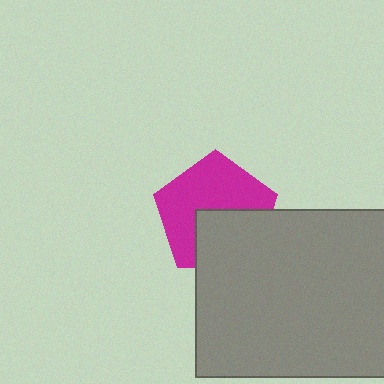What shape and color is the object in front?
The object in front is a gray rectangle.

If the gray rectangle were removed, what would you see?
You would see the complete magenta pentagon.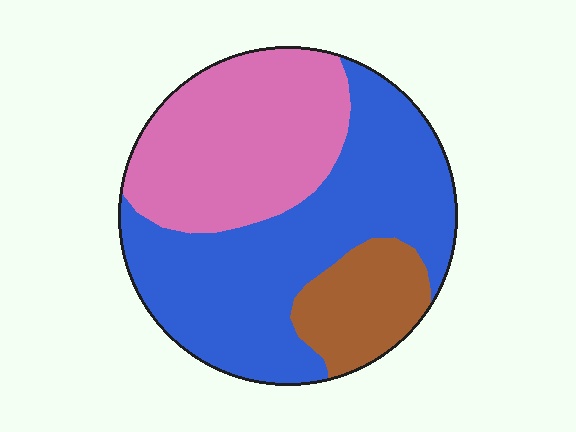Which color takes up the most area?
Blue, at roughly 50%.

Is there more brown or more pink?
Pink.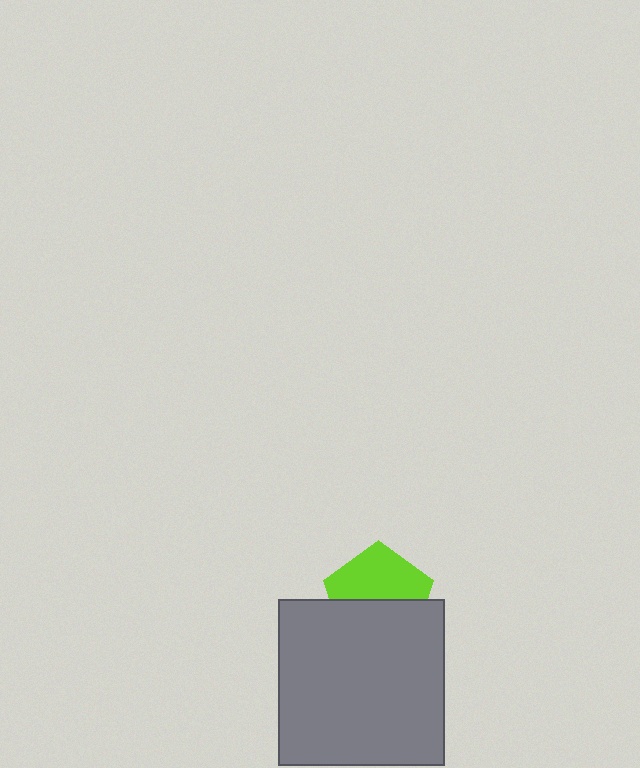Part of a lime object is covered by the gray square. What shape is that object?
It is a pentagon.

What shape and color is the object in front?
The object in front is a gray square.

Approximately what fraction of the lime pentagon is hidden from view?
Roughly 48% of the lime pentagon is hidden behind the gray square.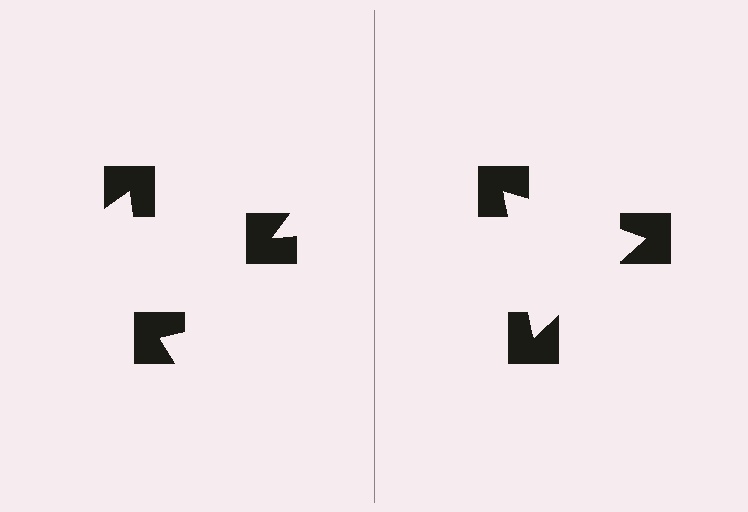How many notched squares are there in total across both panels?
6 — 3 on each side.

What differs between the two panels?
The notched squares are positioned identically on both sides; only the wedge orientations differ. On the right they align to a triangle; on the left they are misaligned.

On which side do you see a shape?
An illusory triangle appears on the right side. On the left side the wedge cuts are rotated, so no coherent shape forms.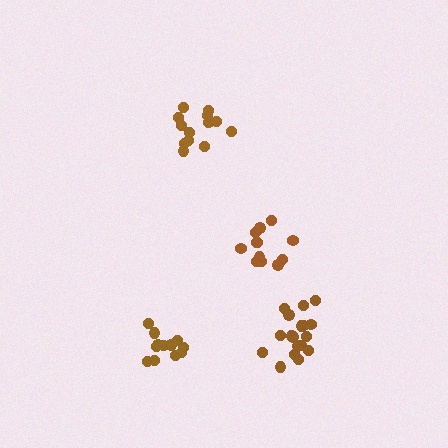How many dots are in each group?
Group 1: 12 dots, Group 2: 18 dots, Group 3: 14 dots, Group 4: 12 dots (56 total).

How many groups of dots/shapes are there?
There are 4 groups.